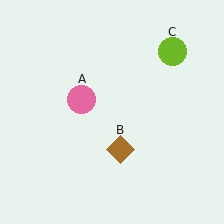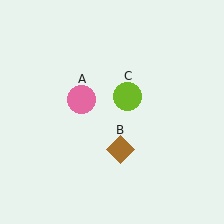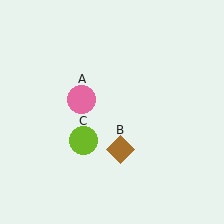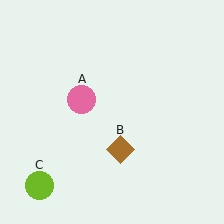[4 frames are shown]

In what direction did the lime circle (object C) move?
The lime circle (object C) moved down and to the left.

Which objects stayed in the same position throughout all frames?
Pink circle (object A) and brown diamond (object B) remained stationary.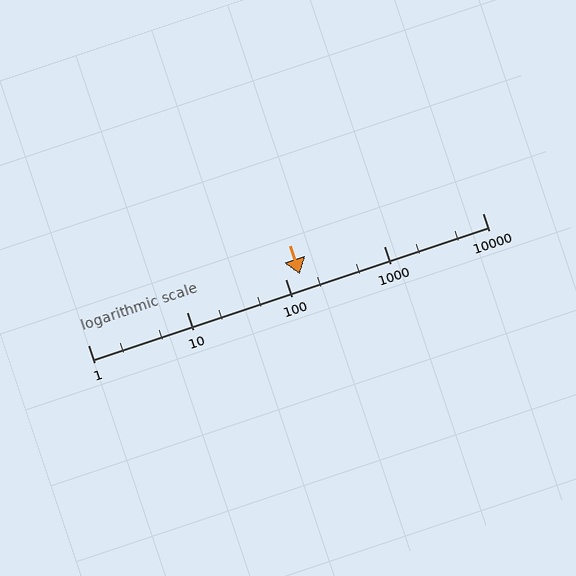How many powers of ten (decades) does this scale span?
The scale spans 4 decades, from 1 to 10000.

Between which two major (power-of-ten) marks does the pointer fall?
The pointer is between 100 and 1000.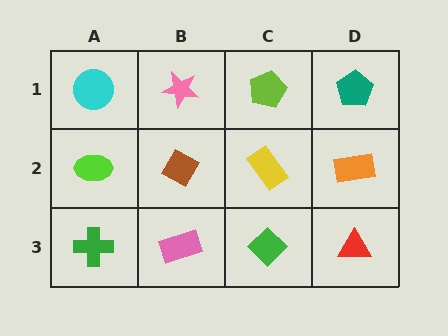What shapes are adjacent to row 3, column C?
A yellow rectangle (row 2, column C), a pink rectangle (row 3, column B), a red triangle (row 3, column D).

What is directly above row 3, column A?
A lime ellipse.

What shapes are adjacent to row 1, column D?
An orange rectangle (row 2, column D), a lime pentagon (row 1, column C).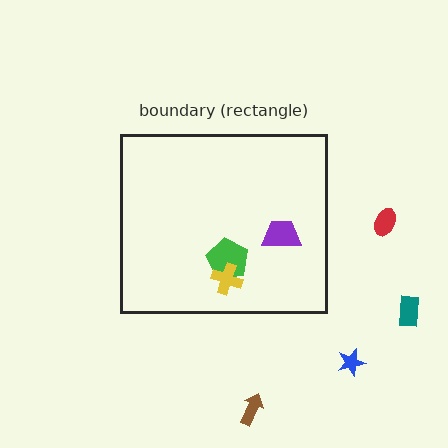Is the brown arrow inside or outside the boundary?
Outside.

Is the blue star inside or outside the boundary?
Outside.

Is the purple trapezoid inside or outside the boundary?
Inside.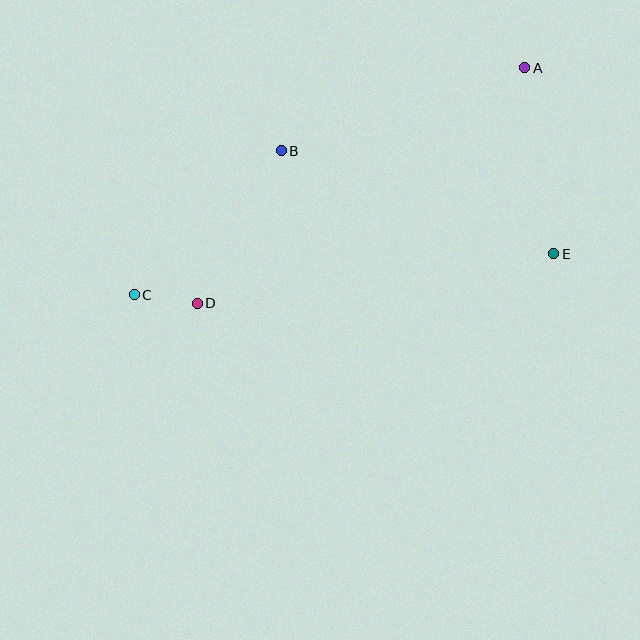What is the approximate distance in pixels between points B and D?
The distance between B and D is approximately 174 pixels.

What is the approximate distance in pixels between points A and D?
The distance between A and D is approximately 403 pixels.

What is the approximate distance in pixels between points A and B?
The distance between A and B is approximately 257 pixels.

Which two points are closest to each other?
Points C and D are closest to each other.